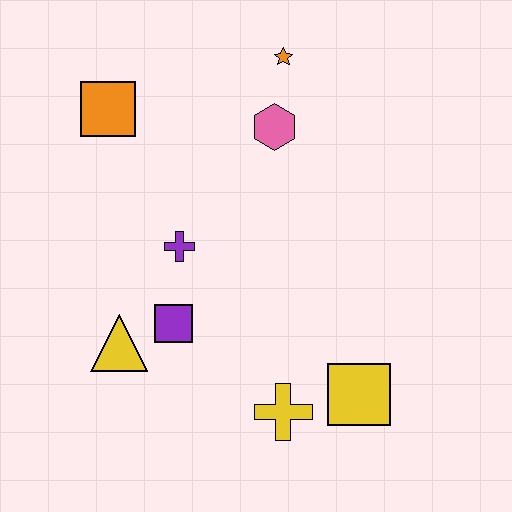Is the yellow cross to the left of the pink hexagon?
No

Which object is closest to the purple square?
The yellow triangle is closest to the purple square.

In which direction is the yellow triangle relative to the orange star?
The yellow triangle is below the orange star.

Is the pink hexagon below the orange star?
Yes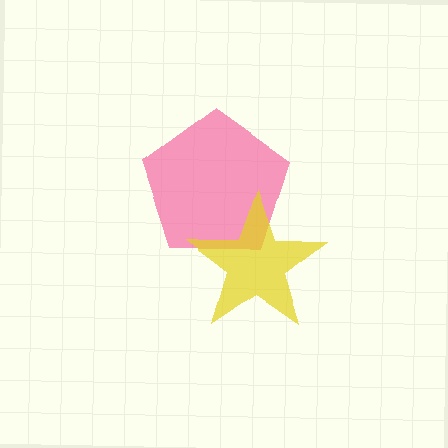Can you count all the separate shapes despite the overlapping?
Yes, there are 2 separate shapes.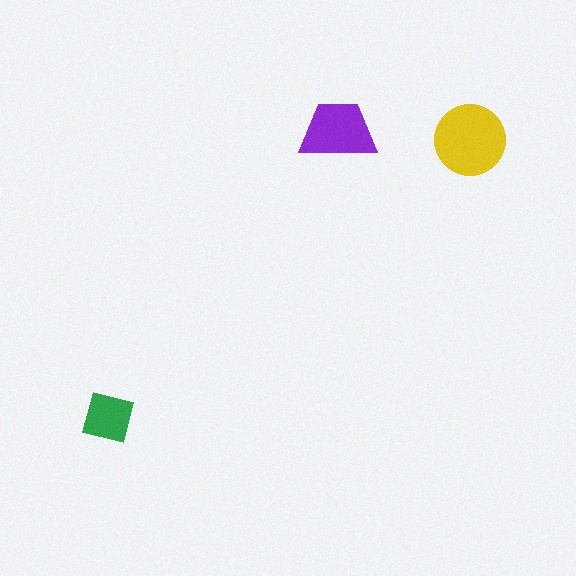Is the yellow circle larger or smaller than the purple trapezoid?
Larger.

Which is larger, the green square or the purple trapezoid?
The purple trapezoid.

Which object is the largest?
The yellow circle.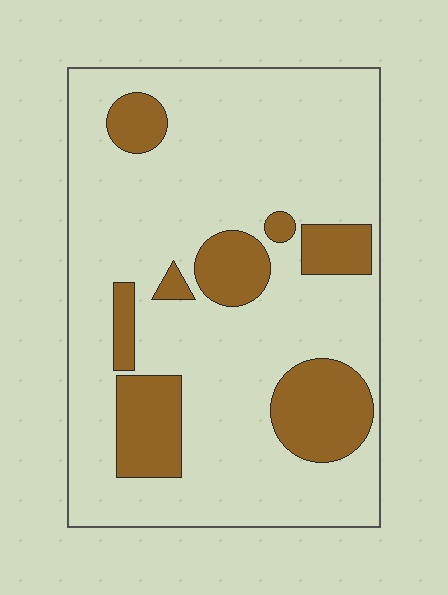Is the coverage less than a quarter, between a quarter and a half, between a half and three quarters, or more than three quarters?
Less than a quarter.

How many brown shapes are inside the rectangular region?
8.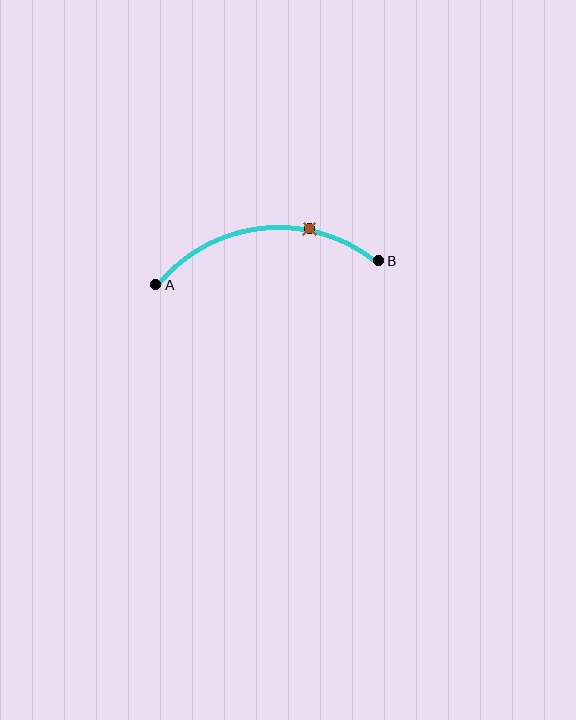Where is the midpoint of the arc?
The arc midpoint is the point on the curve farthest from the straight line joining A and B. It sits above that line.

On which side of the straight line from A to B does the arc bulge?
The arc bulges above the straight line connecting A and B.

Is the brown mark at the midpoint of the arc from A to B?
No. The brown mark lies on the arc but is closer to endpoint B. The arc midpoint would be at the point on the curve equidistant along the arc from both A and B.